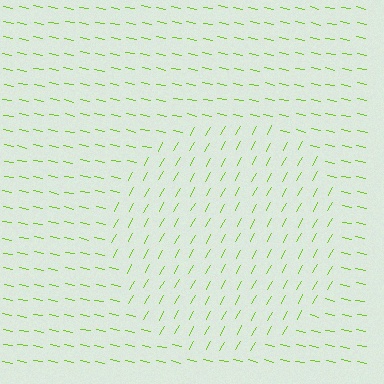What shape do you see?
I see a circle.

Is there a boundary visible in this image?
Yes, there is a texture boundary formed by a change in line orientation.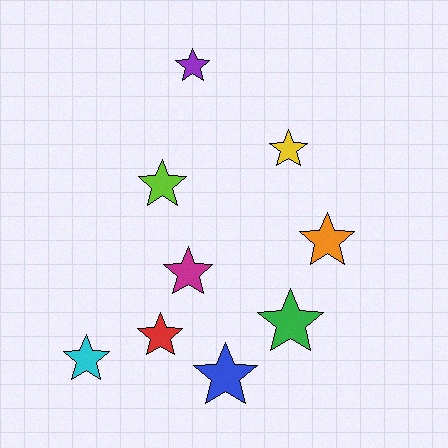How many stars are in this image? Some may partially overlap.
There are 9 stars.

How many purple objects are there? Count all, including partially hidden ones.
There is 1 purple object.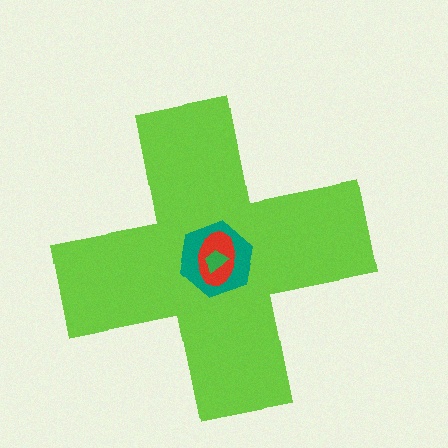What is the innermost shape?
The green trapezoid.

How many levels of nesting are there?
4.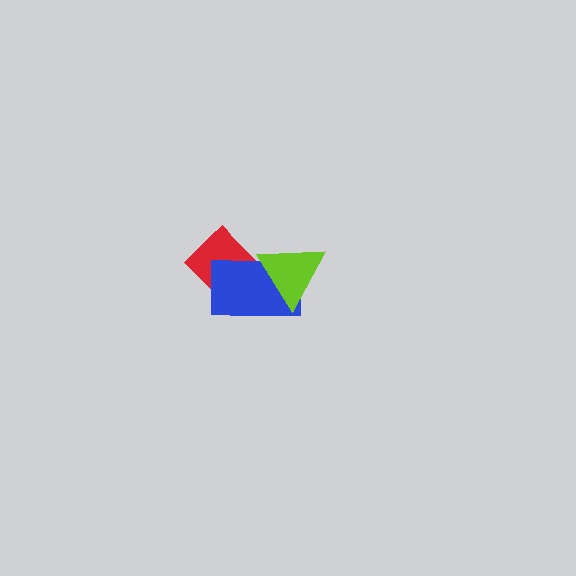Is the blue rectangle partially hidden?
Yes, it is partially covered by another shape.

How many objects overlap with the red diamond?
1 object overlaps with the red diamond.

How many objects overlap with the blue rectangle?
2 objects overlap with the blue rectangle.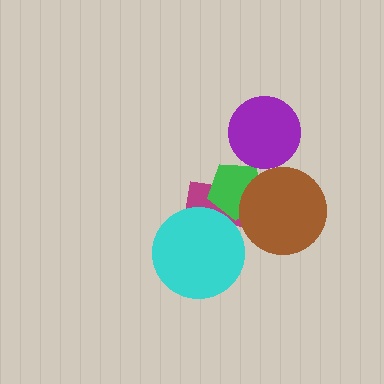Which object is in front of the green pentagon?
The brown circle is in front of the green pentagon.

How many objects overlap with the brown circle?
2 objects overlap with the brown circle.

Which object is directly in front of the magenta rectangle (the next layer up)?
The green pentagon is directly in front of the magenta rectangle.